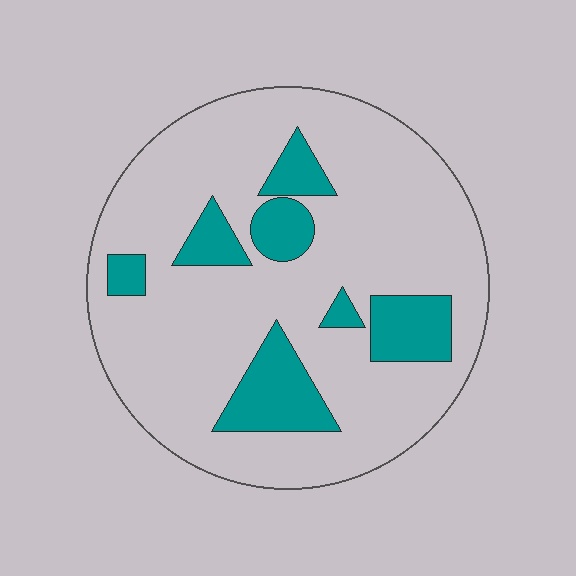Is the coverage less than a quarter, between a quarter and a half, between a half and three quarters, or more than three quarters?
Less than a quarter.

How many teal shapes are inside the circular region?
7.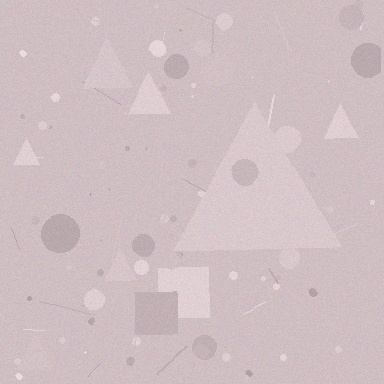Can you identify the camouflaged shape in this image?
The camouflaged shape is a triangle.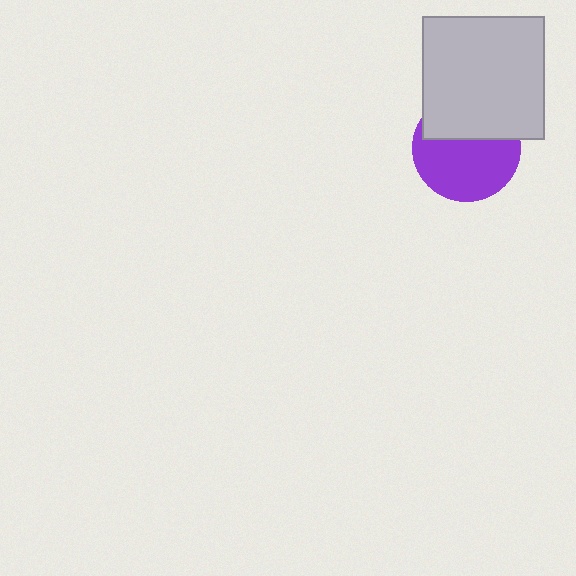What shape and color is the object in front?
The object in front is a light gray square.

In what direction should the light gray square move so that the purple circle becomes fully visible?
The light gray square should move up. That is the shortest direction to clear the overlap and leave the purple circle fully visible.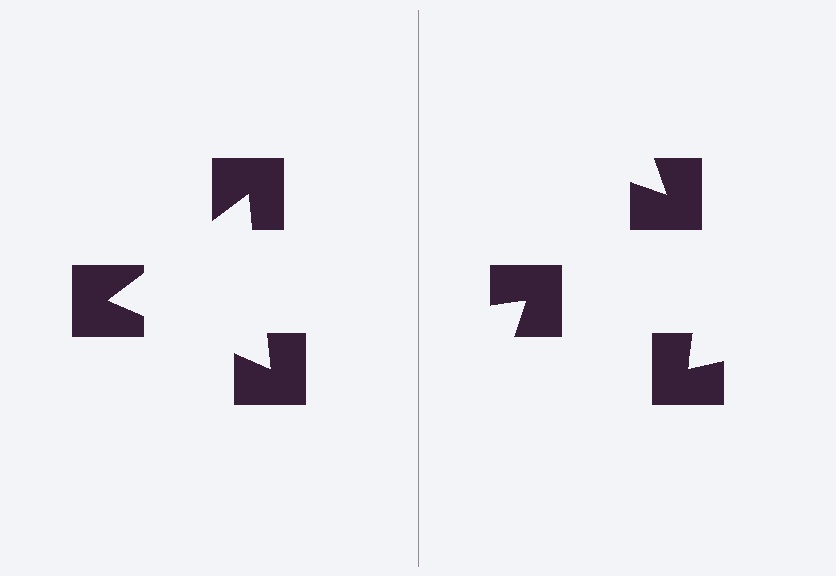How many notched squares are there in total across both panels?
6 — 3 on each side.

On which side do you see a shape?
An illusory triangle appears on the left side. On the right side the wedge cuts are rotated, so no coherent shape forms.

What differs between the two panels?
The notched squares are positioned identically on both sides; only the wedge orientations differ. On the left they align to a triangle; on the right they are misaligned.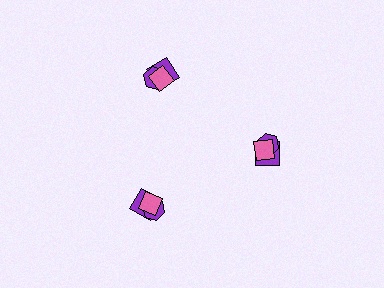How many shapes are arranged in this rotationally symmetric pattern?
There are 9 shapes, arranged in 3 groups of 3.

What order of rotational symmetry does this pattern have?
This pattern has 3-fold rotational symmetry.